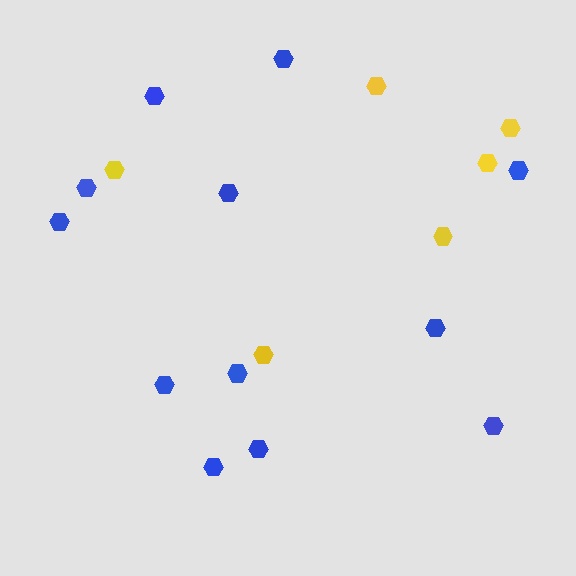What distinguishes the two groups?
There are 2 groups: one group of blue hexagons (12) and one group of yellow hexagons (6).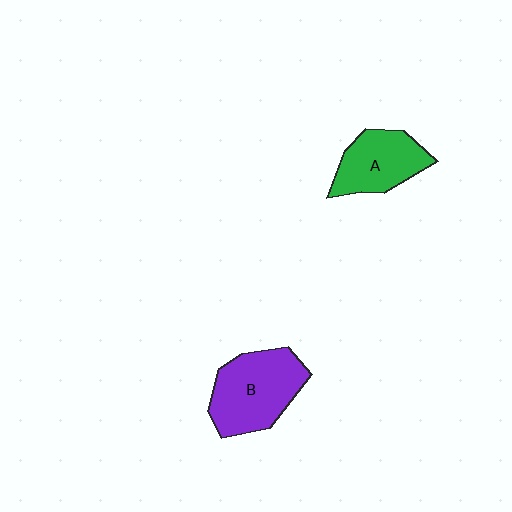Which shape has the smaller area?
Shape A (green).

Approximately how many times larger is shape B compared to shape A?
Approximately 1.3 times.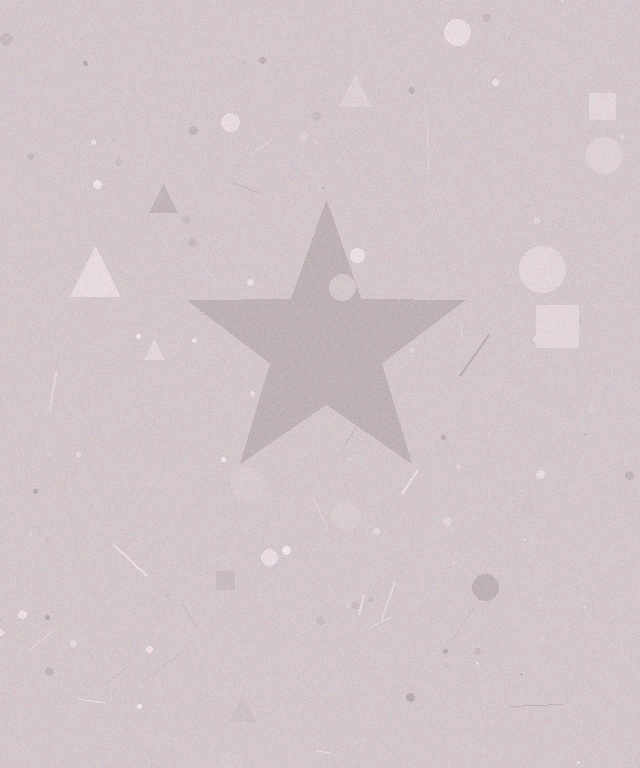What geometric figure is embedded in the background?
A star is embedded in the background.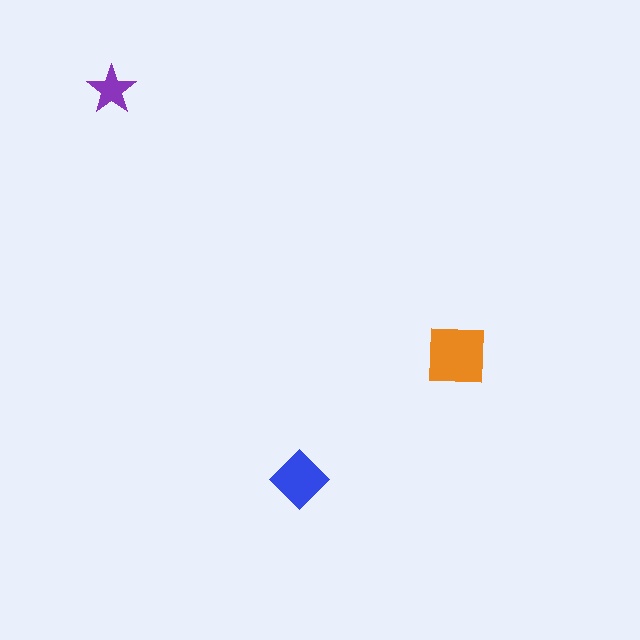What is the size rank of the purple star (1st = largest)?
3rd.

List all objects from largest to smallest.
The orange square, the blue diamond, the purple star.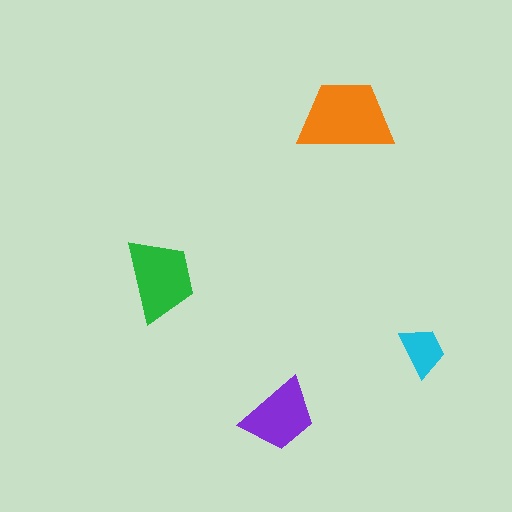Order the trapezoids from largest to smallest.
the orange one, the green one, the purple one, the cyan one.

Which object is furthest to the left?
The green trapezoid is leftmost.